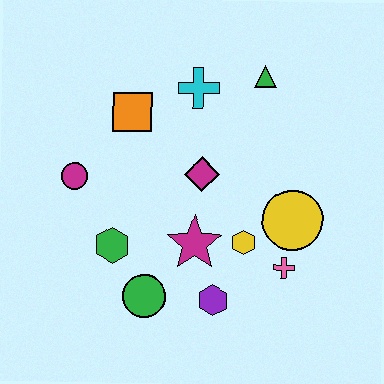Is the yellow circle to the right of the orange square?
Yes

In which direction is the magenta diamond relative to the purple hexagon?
The magenta diamond is above the purple hexagon.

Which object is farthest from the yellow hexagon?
The magenta circle is farthest from the yellow hexagon.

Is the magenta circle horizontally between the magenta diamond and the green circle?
No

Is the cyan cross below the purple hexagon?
No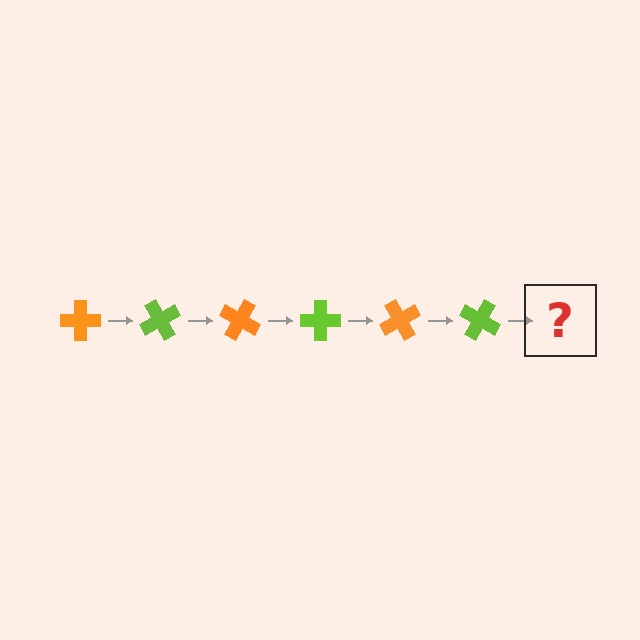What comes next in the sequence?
The next element should be an orange cross, rotated 360 degrees from the start.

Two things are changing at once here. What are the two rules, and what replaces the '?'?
The two rules are that it rotates 60 degrees each step and the color cycles through orange and lime. The '?' should be an orange cross, rotated 360 degrees from the start.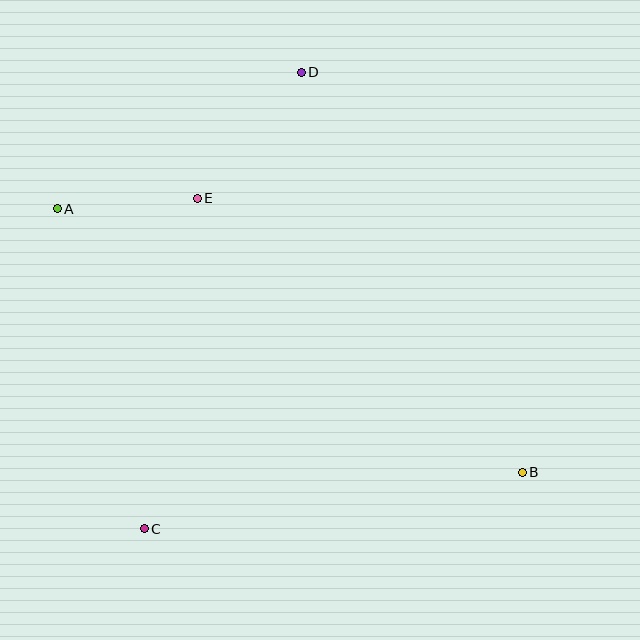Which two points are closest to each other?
Points A and E are closest to each other.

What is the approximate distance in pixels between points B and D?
The distance between B and D is approximately 457 pixels.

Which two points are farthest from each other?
Points A and B are farthest from each other.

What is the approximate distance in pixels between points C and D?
The distance between C and D is approximately 483 pixels.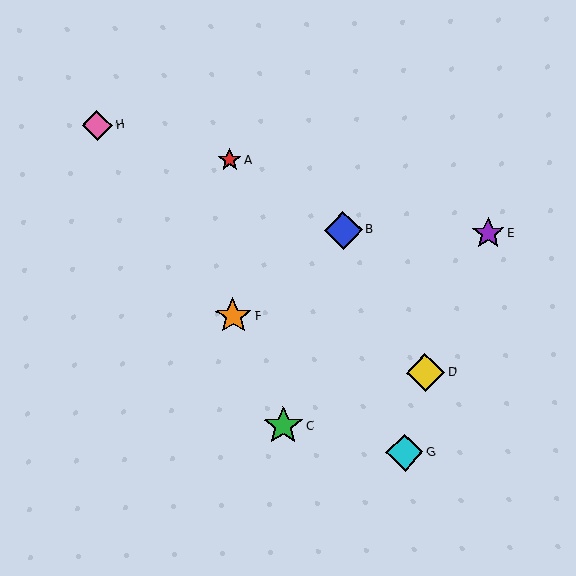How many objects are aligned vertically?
2 objects (A, F) are aligned vertically.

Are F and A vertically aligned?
Yes, both are at x≈233.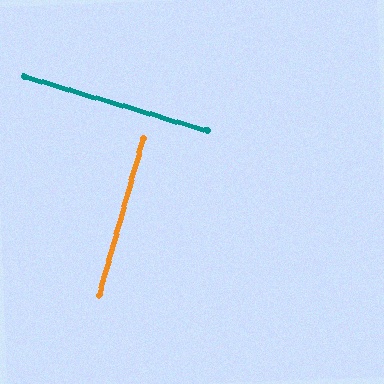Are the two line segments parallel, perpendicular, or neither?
Perpendicular — they meet at approximately 90°.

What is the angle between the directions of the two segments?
Approximately 90 degrees.